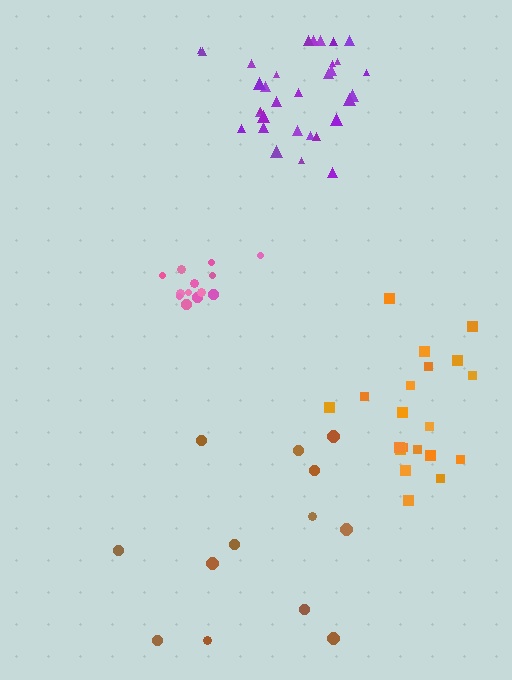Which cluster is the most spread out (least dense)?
Brown.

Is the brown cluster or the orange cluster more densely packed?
Orange.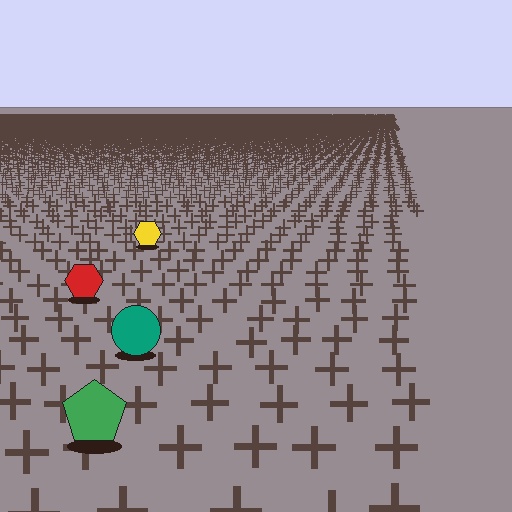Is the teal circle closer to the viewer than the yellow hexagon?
Yes. The teal circle is closer — you can tell from the texture gradient: the ground texture is coarser near it.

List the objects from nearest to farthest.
From nearest to farthest: the green pentagon, the teal circle, the red hexagon, the yellow hexagon.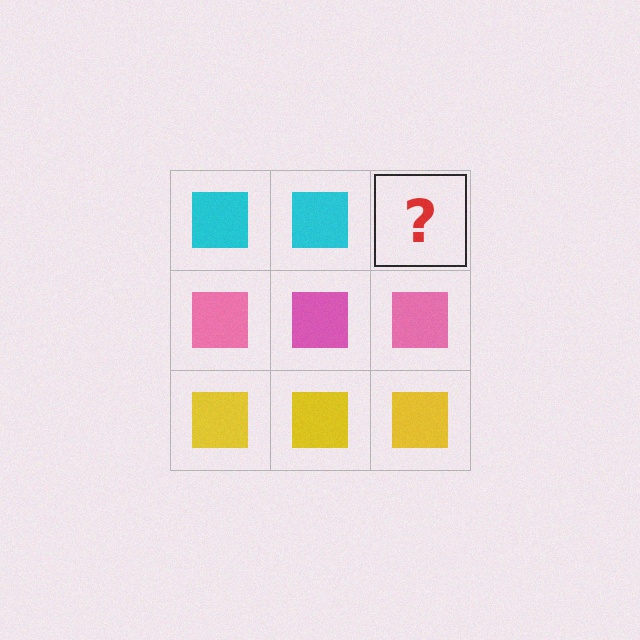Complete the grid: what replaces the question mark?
The question mark should be replaced with a cyan square.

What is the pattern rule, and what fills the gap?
The rule is that each row has a consistent color. The gap should be filled with a cyan square.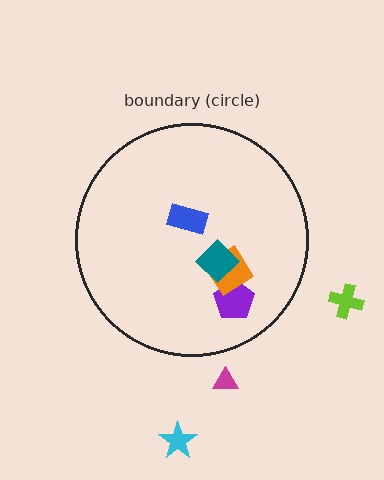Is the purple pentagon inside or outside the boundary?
Inside.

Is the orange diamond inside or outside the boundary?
Inside.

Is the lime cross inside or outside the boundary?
Outside.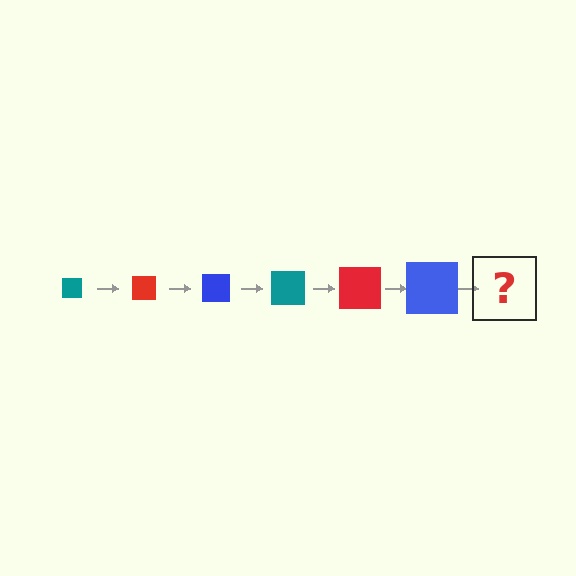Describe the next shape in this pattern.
It should be a teal square, larger than the previous one.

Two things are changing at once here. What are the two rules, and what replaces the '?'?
The two rules are that the square grows larger each step and the color cycles through teal, red, and blue. The '?' should be a teal square, larger than the previous one.